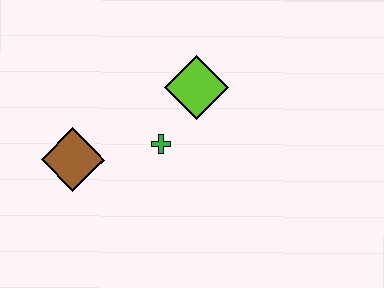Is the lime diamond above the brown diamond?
Yes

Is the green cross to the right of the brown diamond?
Yes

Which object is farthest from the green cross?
The brown diamond is farthest from the green cross.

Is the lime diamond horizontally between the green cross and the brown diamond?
No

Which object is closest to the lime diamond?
The green cross is closest to the lime diamond.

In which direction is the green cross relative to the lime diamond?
The green cross is below the lime diamond.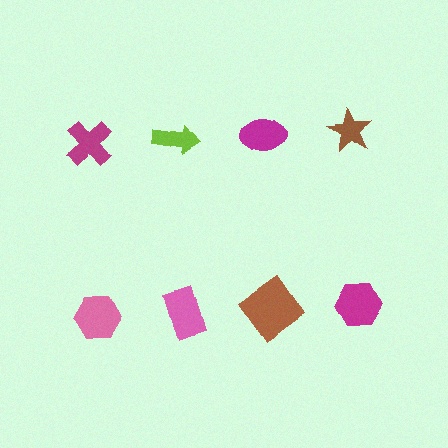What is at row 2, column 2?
A pink rectangle.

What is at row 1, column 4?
A brown star.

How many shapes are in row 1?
4 shapes.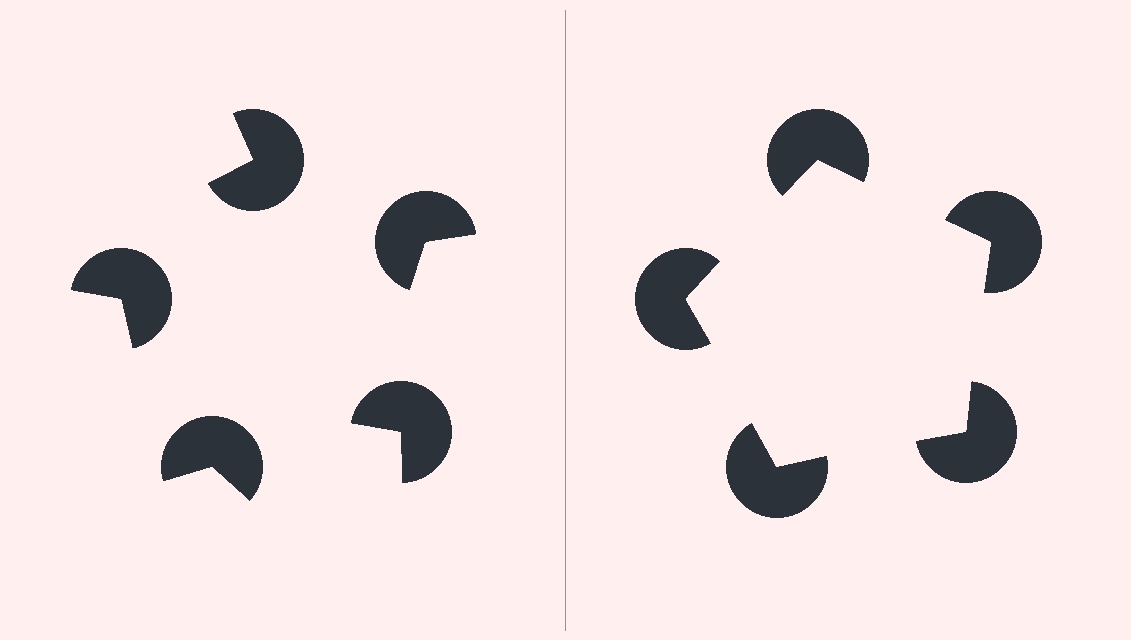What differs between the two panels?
The pac-man discs are positioned identically on both sides; only the wedge orientations differ. On the right they align to a pentagon; on the left they are misaligned.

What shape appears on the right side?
An illusory pentagon.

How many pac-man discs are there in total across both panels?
10 — 5 on each side.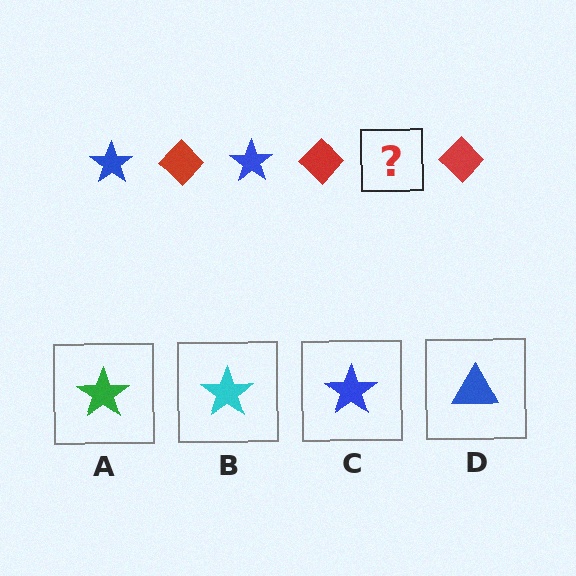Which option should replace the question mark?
Option C.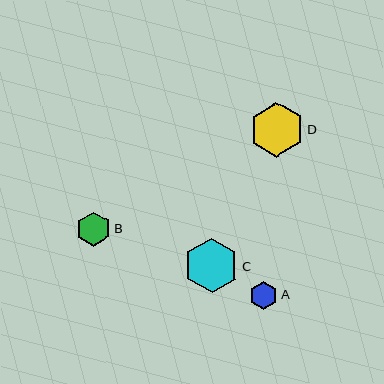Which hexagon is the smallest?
Hexagon A is the smallest with a size of approximately 28 pixels.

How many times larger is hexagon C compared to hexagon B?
Hexagon C is approximately 1.6 times the size of hexagon B.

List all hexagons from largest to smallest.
From largest to smallest: D, C, B, A.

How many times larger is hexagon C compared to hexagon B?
Hexagon C is approximately 1.6 times the size of hexagon B.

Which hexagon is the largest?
Hexagon D is the largest with a size of approximately 55 pixels.